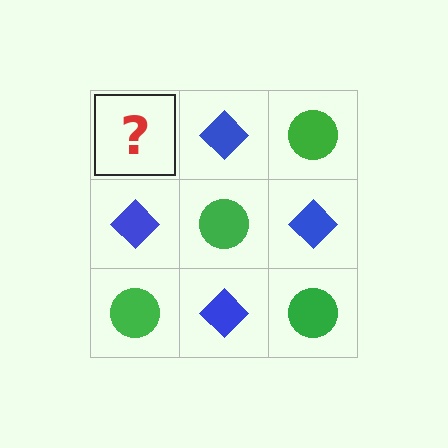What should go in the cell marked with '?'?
The missing cell should contain a green circle.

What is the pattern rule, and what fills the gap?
The rule is that it alternates green circle and blue diamond in a checkerboard pattern. The gap should be filled with a green circle.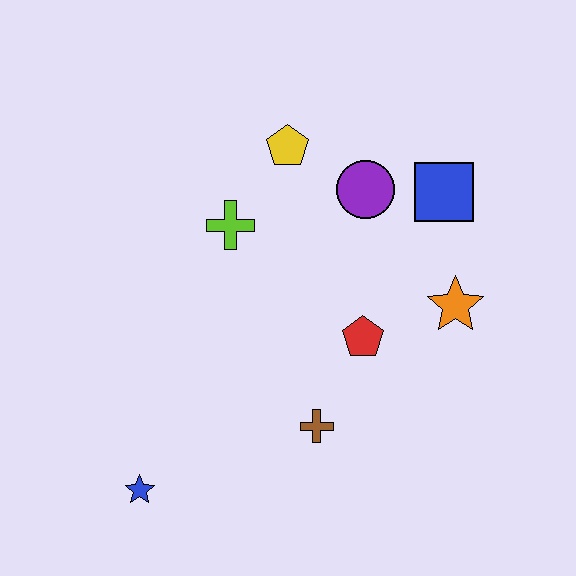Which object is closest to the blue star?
The brown cross is closest to the blue star.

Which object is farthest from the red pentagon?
The blue star is farthest from the red pentagon.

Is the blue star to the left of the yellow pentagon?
Yes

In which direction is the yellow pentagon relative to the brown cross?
The yellow pentagon is above the brown cross.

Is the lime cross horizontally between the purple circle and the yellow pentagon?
No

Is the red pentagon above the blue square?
No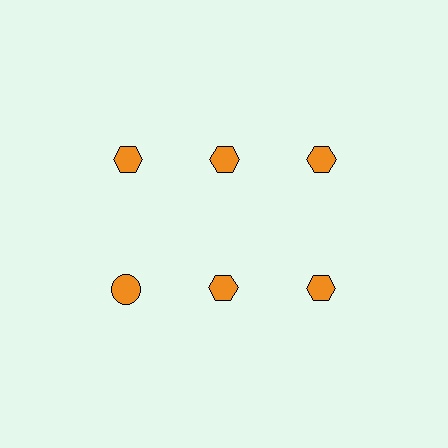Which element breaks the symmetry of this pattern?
The orange circle in the second row, leftmost column breaks the symmetry. All other shapes are orange hexagons.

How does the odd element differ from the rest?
It has a different shape: circle instead of hexagon.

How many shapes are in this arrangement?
There are 6 shapes arranged in a grid pattern.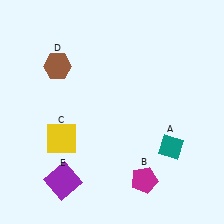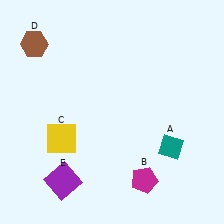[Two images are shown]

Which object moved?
The brown hexagon (D) moved left.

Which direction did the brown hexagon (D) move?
The brown hexagon (D) moved left.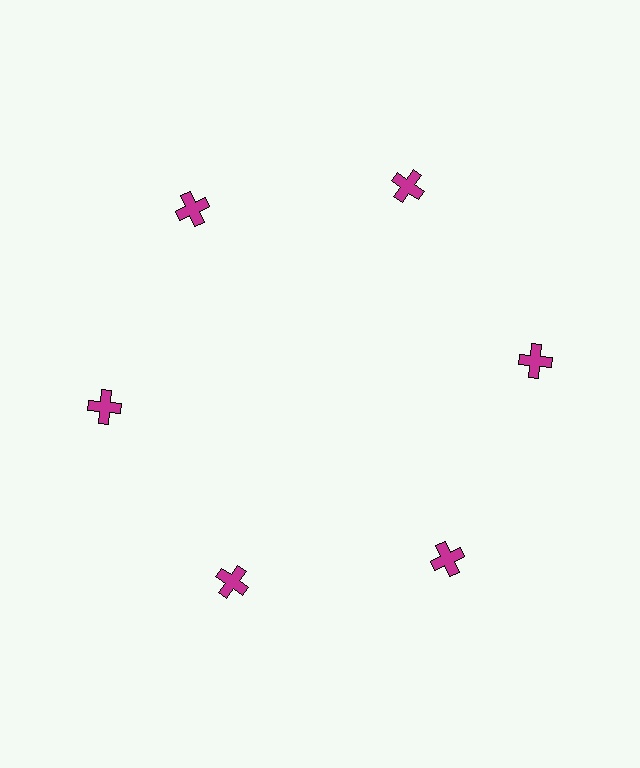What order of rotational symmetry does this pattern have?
This pattern has 6-fold rotational symmetry.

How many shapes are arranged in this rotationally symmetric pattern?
There are 6 shapes, arranged in 6 groups of 1.